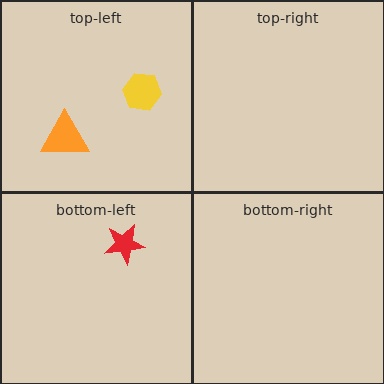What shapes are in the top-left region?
The yellow hexagon, the orange triangle.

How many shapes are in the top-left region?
2.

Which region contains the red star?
The bottom-left region.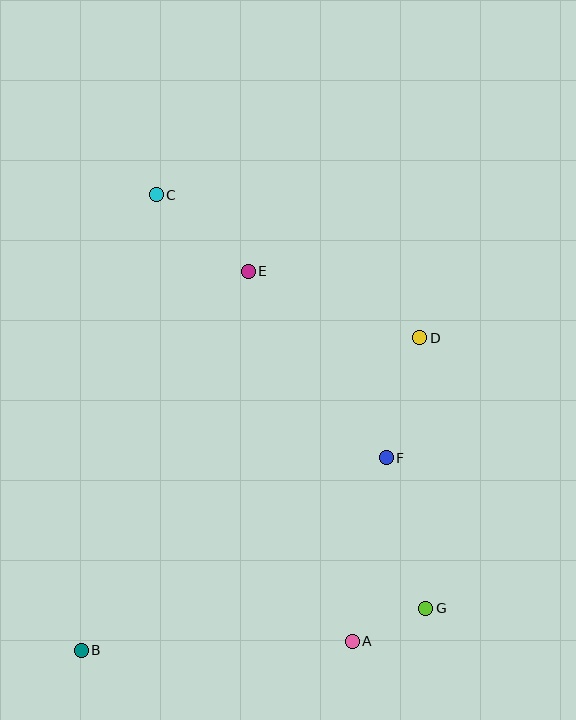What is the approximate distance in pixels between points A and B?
The distance between A and B is approximately 271 pixels.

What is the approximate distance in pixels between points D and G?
The distance between D and G is approximately 270 pixels.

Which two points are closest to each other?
Points A and G are closest to each other.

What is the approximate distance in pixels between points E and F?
The distance between E and F is approximately 232 pixels.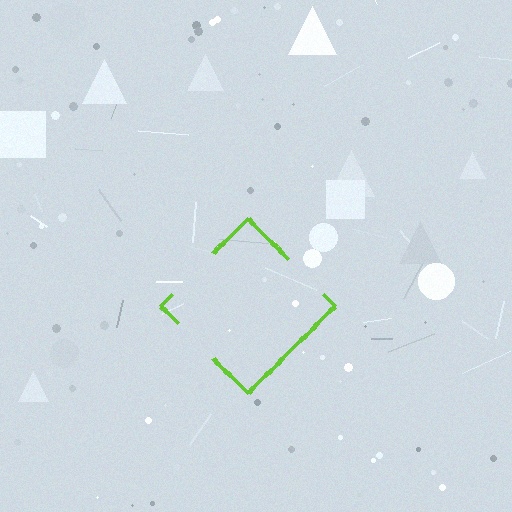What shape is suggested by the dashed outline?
The dashed outline suggests a diamond.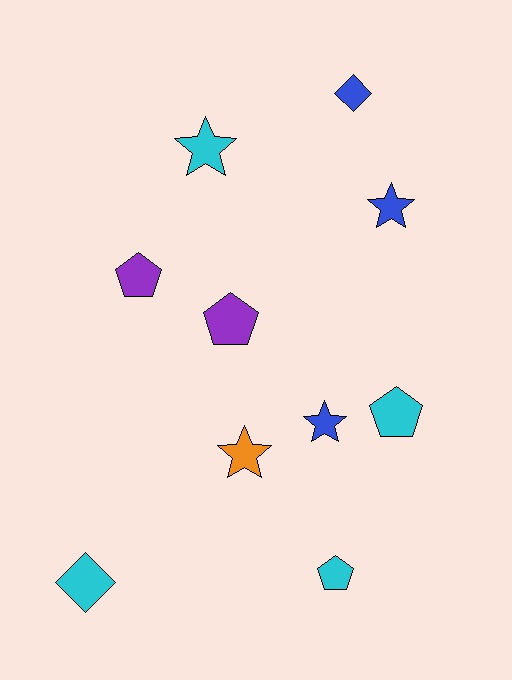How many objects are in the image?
There are 10 objects.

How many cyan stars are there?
There is 1 cyan star.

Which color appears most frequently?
Cyan, with 4 objects.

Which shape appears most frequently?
Star, with 4 objects.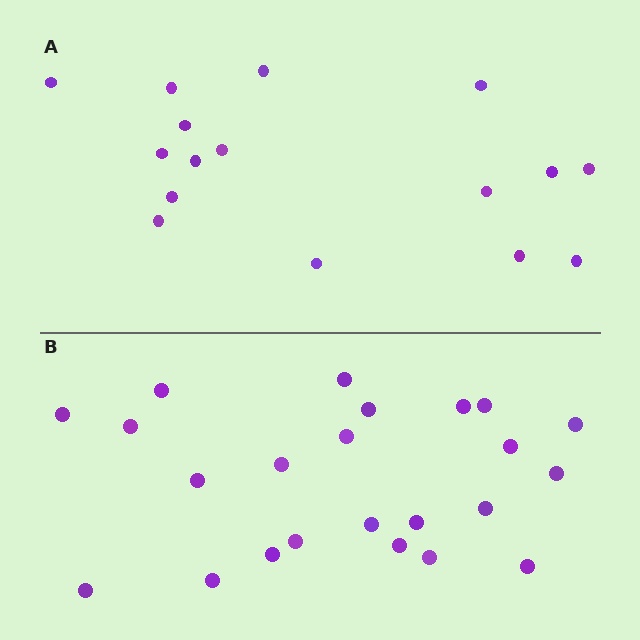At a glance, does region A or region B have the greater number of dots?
Region B (the bottom region) has more dots.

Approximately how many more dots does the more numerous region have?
Region B has roughly 8 or so more dots than region A.